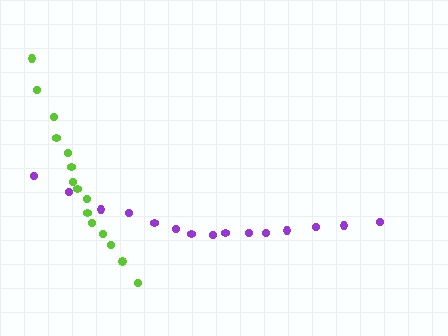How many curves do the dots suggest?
There are 2 distinct paths.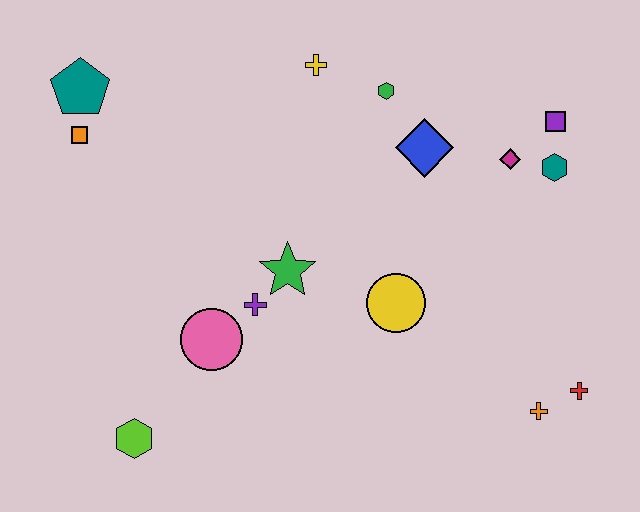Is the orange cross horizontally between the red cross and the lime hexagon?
Yes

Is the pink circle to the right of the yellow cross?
No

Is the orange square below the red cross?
No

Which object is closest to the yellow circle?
The green star is closest to the yellow circle.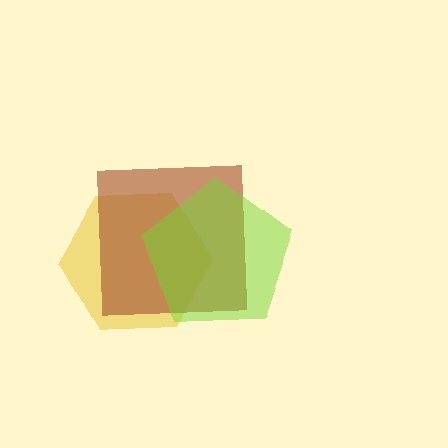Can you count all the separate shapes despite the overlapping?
Yes, there are 3 separate shapes.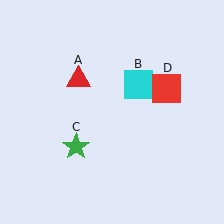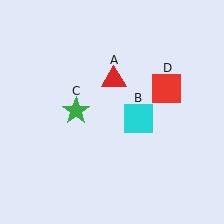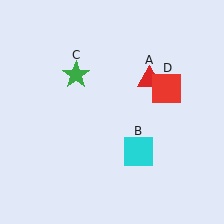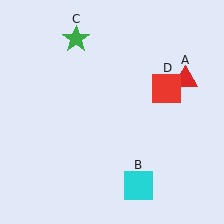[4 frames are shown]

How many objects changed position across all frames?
3 objects changed position: red triangle (object A), cyan square (object B), green star (object C).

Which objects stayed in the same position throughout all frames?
Red square (object D) remained stationary.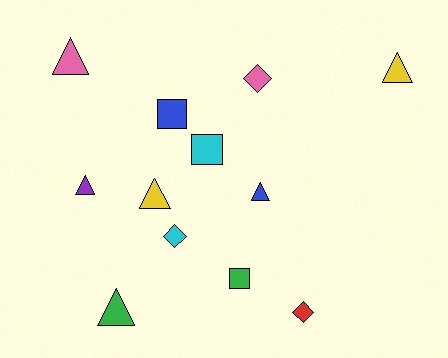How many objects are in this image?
There are 12 objects.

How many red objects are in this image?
There is 1 red object.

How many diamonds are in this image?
There are 3 diamonds.